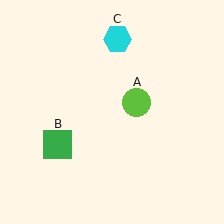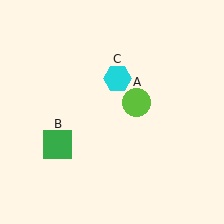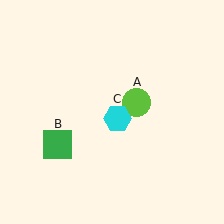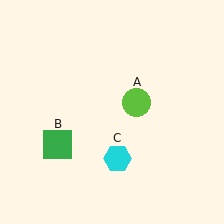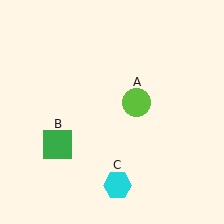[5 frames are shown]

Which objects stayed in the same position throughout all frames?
Lime circle (object A) and green square (object B) remained stationary.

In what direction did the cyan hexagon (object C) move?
The cyan hexagon (object C) moved down.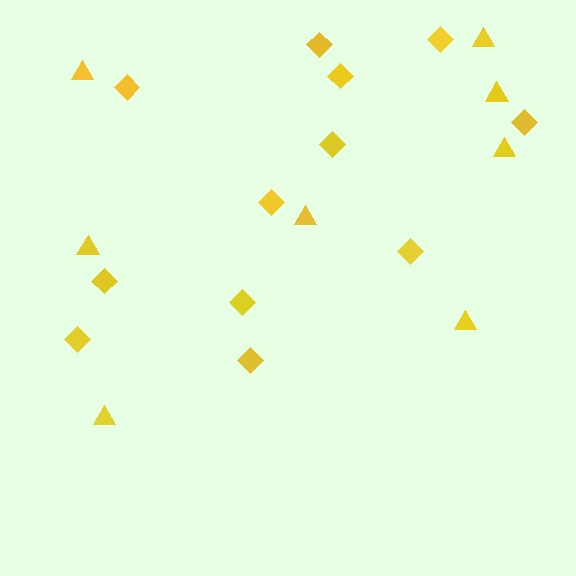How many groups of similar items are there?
There are 2 groups: one group of triangles (8) and one group of diamonds (12).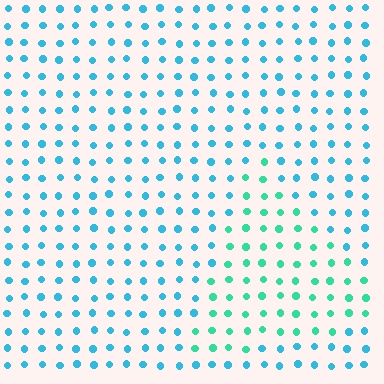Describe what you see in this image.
The image is filled with small cyan elements in a uniform arrangement. A triangle-shaped region is visible where the elements are tinted to a slightly different hue, forming a subtle color boundary.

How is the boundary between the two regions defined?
The boundary is defined purely by a slight shift in hue (about 36 degrees). Spacing, size, and orientation are identical on both sides.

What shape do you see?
I see a triangle.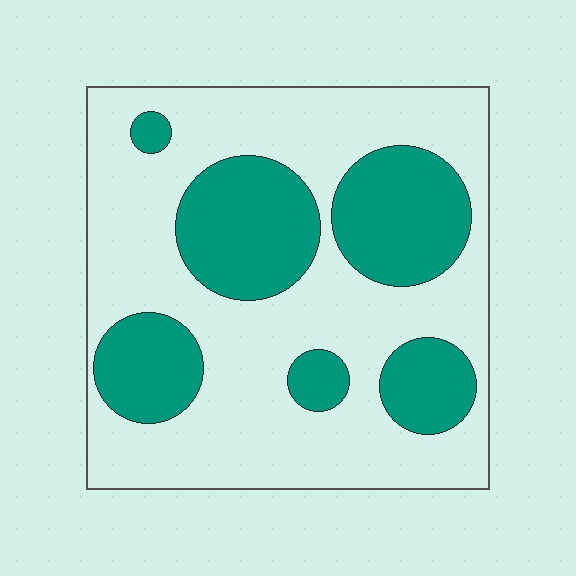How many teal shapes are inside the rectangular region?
6.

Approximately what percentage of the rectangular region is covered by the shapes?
Approximately 35%.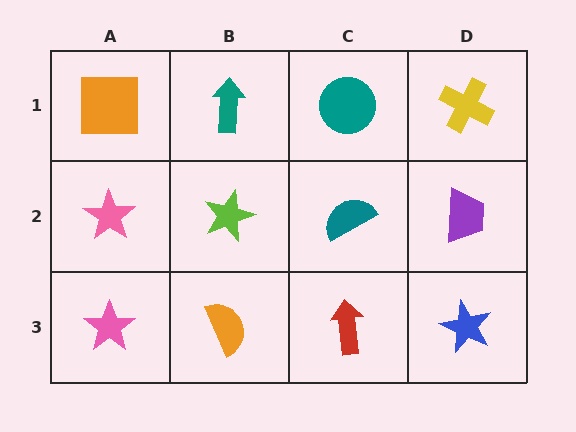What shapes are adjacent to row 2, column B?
A teal arrow (row 1, column B), an orange semicircle (row 3, column B), a pink star (row 2, column A), a teal semicircle (row 2, column C).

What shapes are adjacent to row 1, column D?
A purple trapezoid (row 2, column D), a teal circle (row 1, column C).